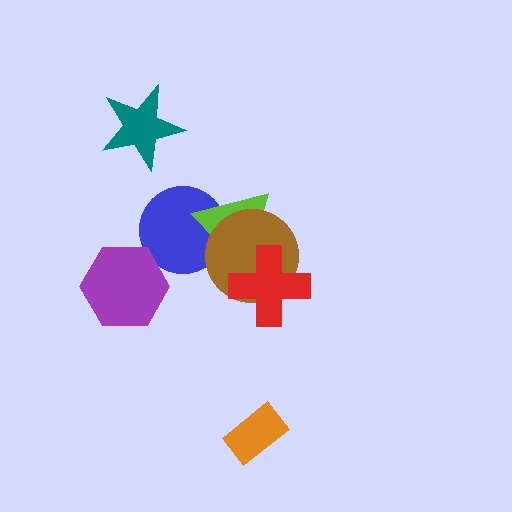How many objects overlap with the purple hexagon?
0 objects overlap with the purple hexagon.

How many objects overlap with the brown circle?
3 objects overlap with the brown circle.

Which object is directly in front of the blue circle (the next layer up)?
The lime triangle is directly in front of the blue circle.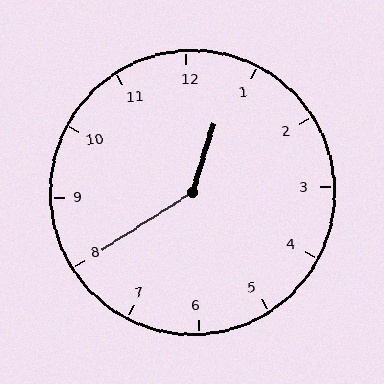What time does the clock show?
12:40.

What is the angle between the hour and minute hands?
Approximately 140 degrees.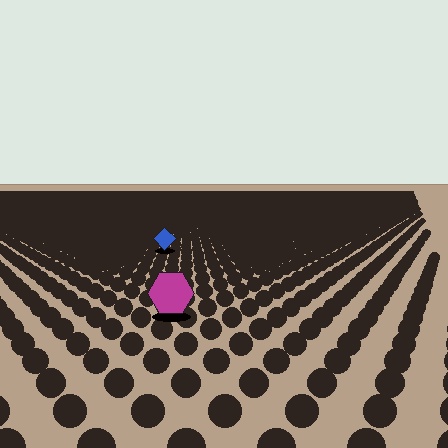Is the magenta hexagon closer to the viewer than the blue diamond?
Yes. The magenta hexagon is closer — you can tell from the texture gradient: the ground texture is coarser near it.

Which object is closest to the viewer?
The magenta hexagon is closest. The texture marks near it are larger and more spread out.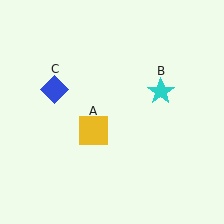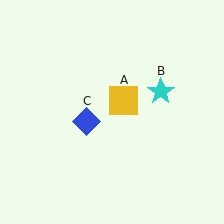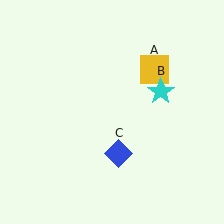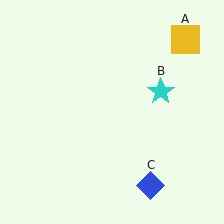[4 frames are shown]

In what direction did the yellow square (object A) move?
The yellow square (object A) moved up and to the right.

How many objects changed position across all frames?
2 objects changed position: yellow square (object A), blue diamond (object C).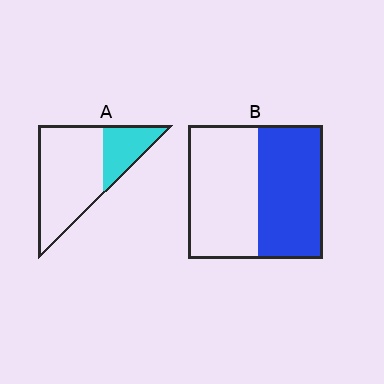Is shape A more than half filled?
No.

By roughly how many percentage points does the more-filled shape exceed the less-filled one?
By roughly 20 percentage points (B over A).